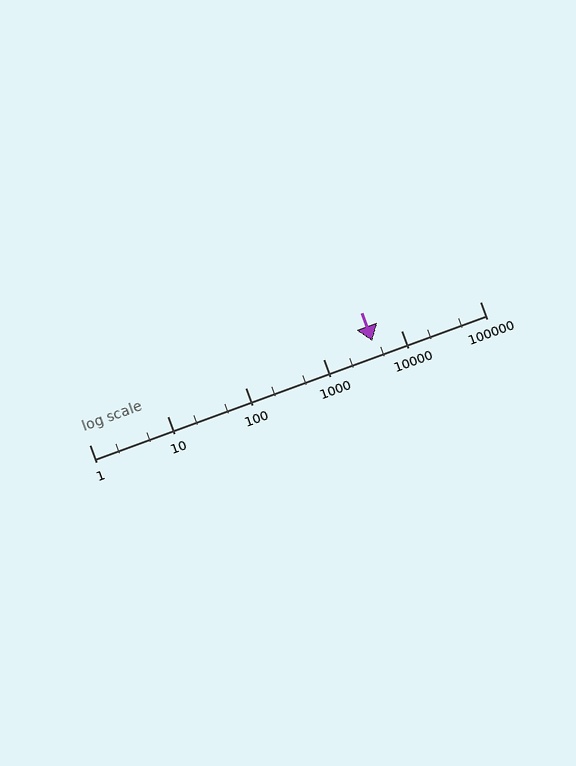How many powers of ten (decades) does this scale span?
The scale spans 5 decades, from 1 to 100000.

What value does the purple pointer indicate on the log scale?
The pointer indicates approximately 4200.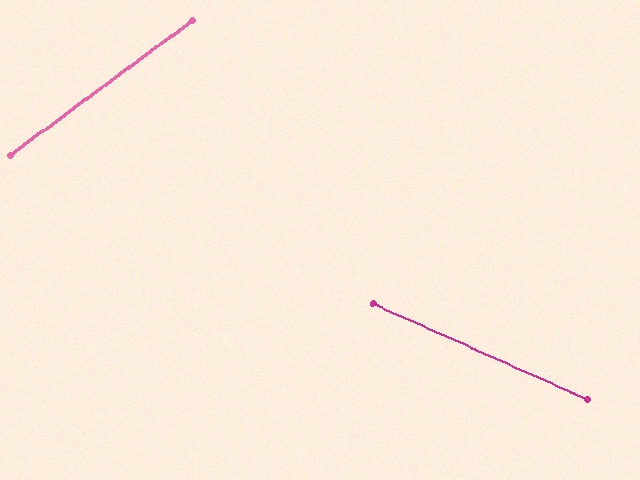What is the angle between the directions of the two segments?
Approximately 61 degrees.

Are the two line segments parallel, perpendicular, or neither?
Neither parallel nor perpendicular — they differ by about 61°.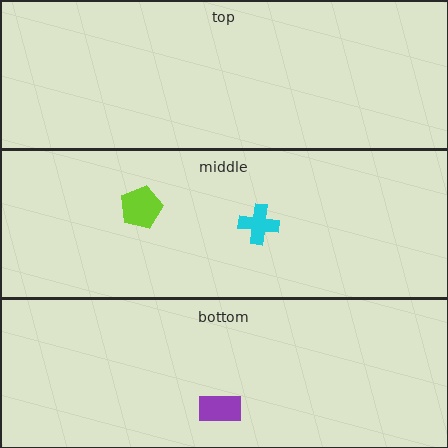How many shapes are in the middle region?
2.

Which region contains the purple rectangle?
The bottom region.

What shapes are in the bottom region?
The purple rectangle.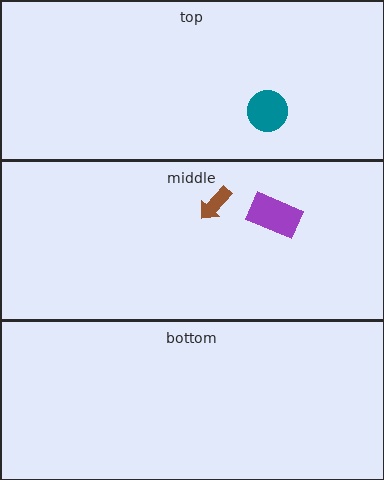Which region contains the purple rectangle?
The middle region.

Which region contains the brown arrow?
The middle region.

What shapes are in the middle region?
The purple rectangle, the brown arrow.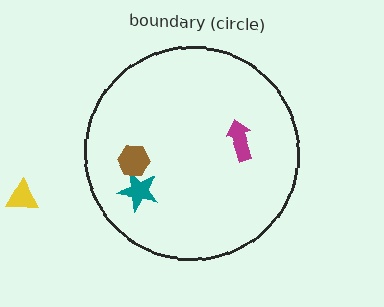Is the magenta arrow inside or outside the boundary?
Inside.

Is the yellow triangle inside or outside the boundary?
Outside.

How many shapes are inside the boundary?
3 inside, 1 outside.